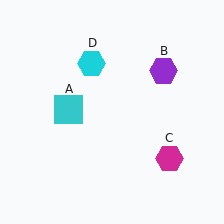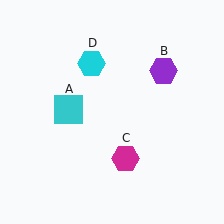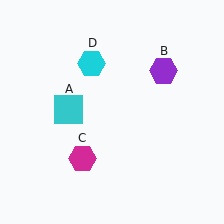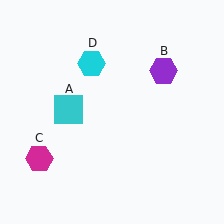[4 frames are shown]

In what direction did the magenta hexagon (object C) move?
The magenta hexagon (object C) moved left.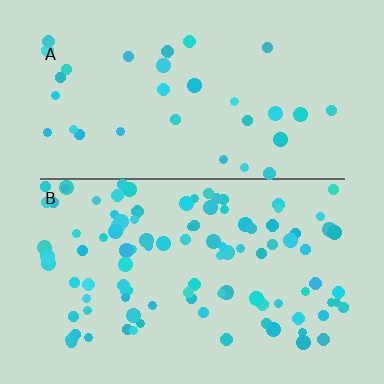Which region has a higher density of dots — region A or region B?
B (the bottom).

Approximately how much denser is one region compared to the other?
Approximately 3.1× — region B over region A.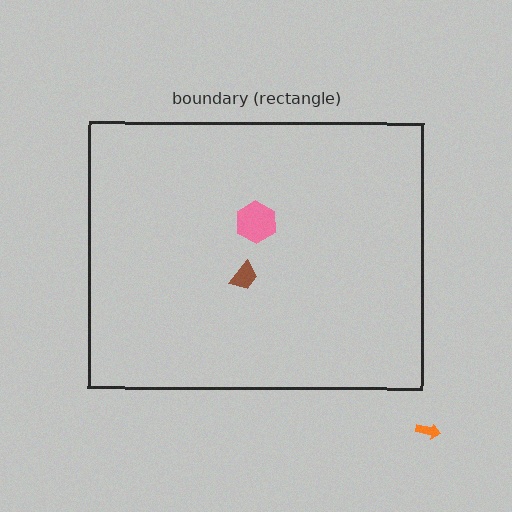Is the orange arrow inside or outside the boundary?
Outside.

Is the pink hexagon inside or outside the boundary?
Inside.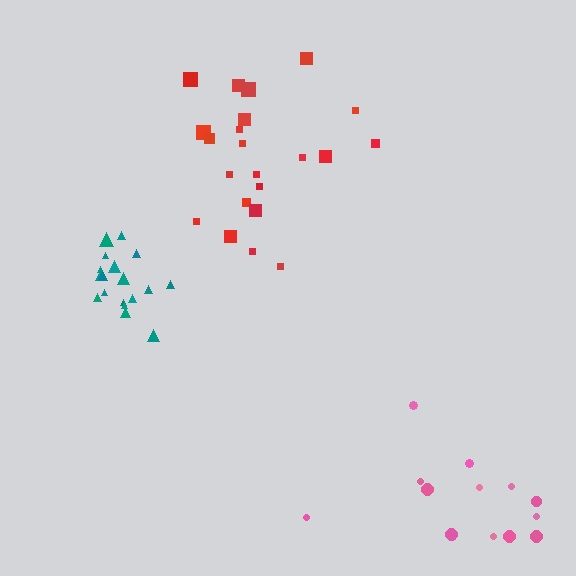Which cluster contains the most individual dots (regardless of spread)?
Red (22).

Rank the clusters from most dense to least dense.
teal, red, pink.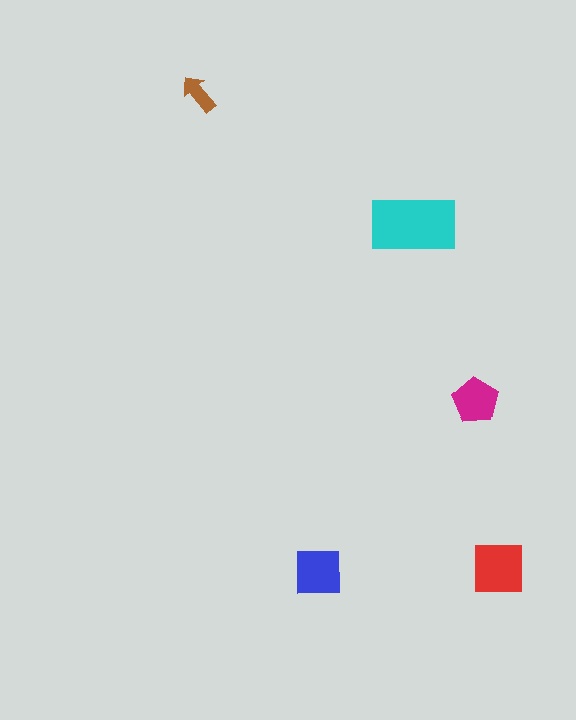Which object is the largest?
The cyan rectangle.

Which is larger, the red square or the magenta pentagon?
The red square.